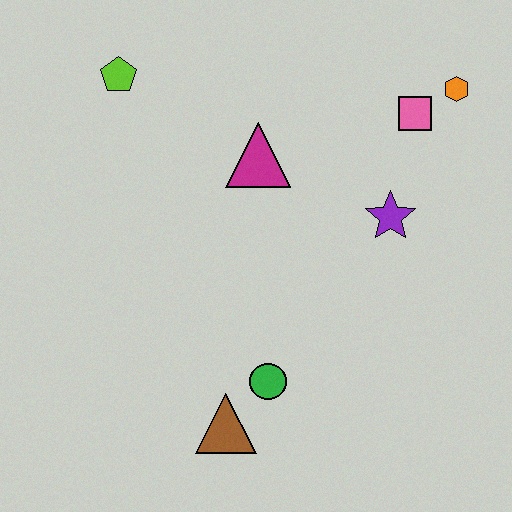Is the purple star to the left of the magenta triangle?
No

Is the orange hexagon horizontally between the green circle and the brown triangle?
No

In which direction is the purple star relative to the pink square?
The purple star is below the pink square.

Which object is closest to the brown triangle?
The green circle is closest to the brown triangle.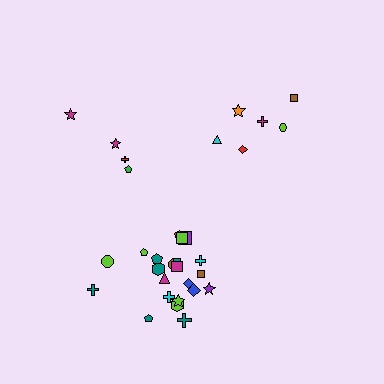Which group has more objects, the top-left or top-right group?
The top-right group.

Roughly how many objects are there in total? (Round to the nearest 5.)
Roughly 30 objects in total.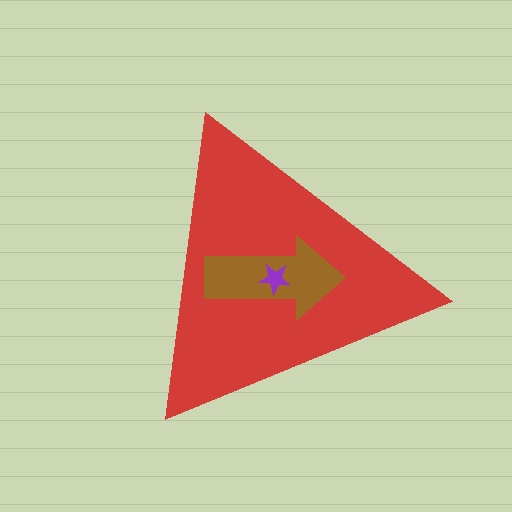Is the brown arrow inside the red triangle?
Yes.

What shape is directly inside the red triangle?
The brown arrow.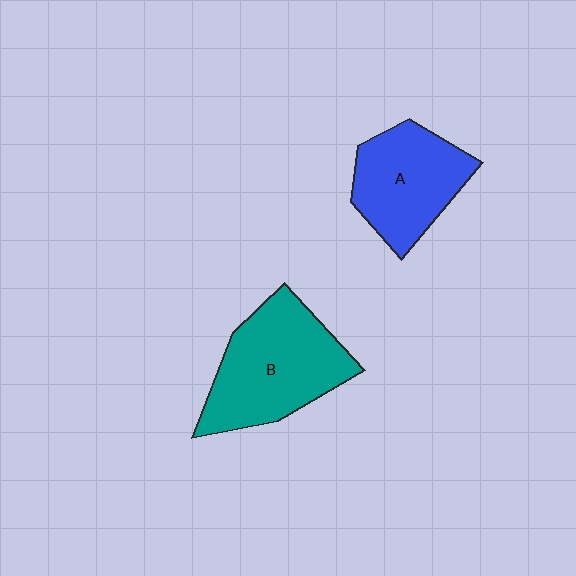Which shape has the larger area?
Shape B (teal).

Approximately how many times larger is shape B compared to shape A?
Approximately 1.3 times.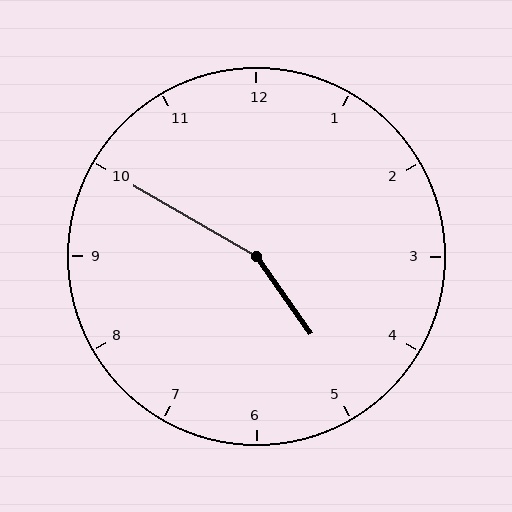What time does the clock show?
4:50.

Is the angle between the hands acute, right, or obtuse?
It is obtuse.